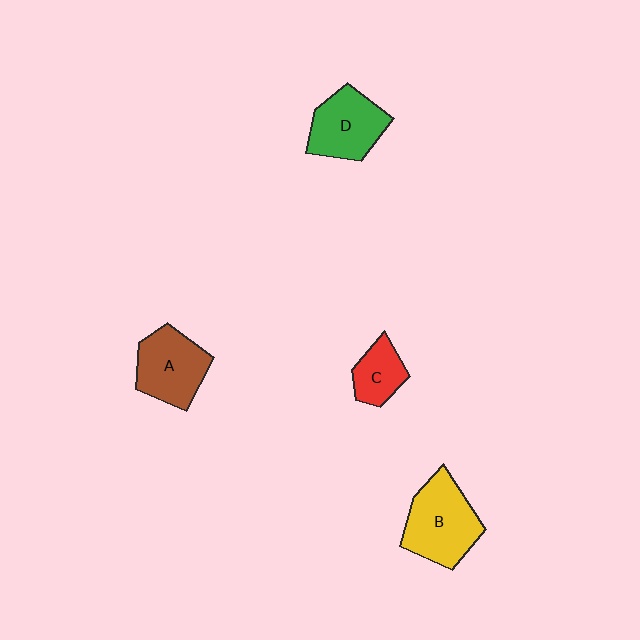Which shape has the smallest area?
Shape C (red).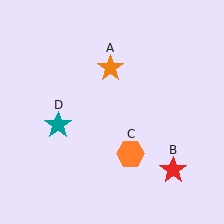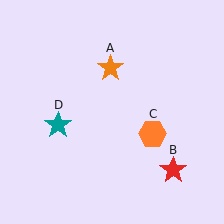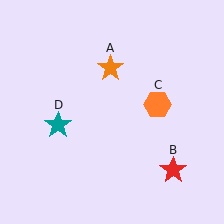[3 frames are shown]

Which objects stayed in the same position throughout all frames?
Orange star (object A) and red star (object B) and teal star (object D) remained stationary.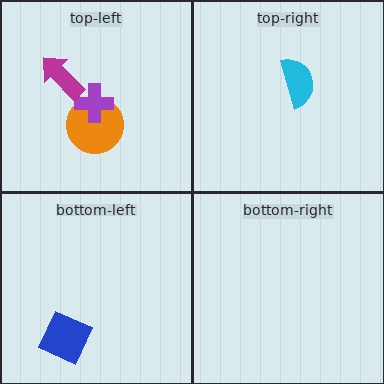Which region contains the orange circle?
The top-left region.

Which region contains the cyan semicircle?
The top-right region.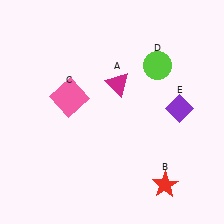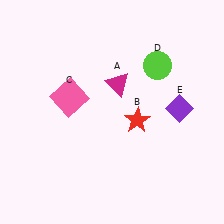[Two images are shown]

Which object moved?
The red star (B) moved up.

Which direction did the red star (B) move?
The red star (B) moved up.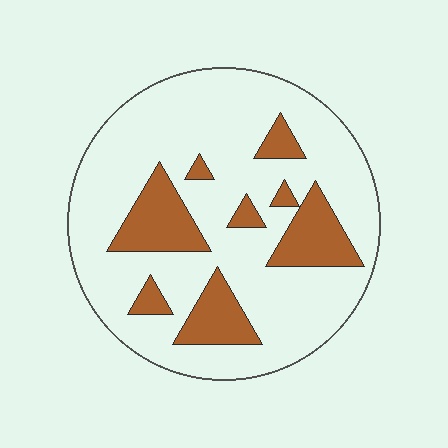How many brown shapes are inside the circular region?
8.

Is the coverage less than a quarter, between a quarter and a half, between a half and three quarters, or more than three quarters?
Less than a quarter.